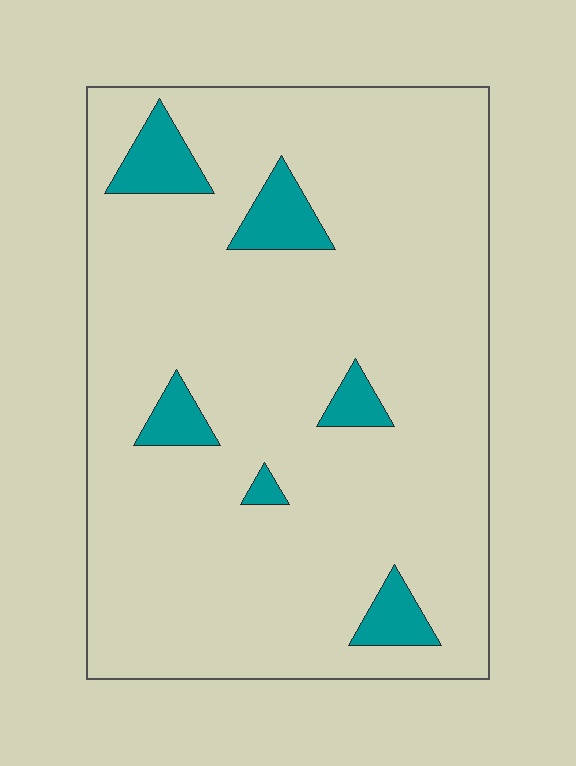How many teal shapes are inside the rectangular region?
6.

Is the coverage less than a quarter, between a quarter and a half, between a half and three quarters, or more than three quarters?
Less than a quarter.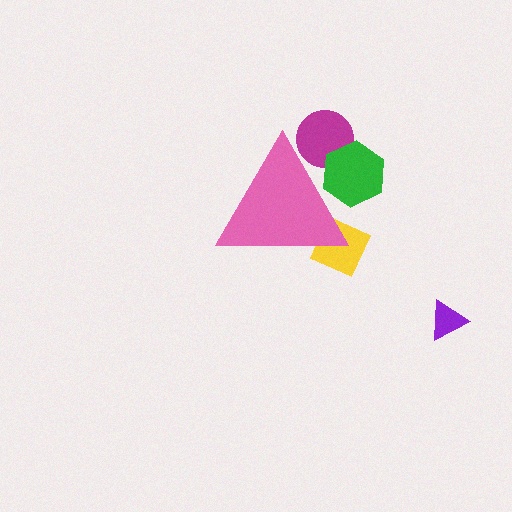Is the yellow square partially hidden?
Yes, the yellow square is partially hidden behind the pink triangle.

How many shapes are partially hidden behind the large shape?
3 shapes are partially hidden.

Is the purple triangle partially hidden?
No, the purple triangle is fully visible.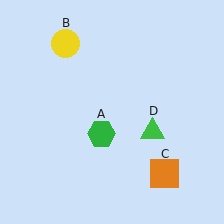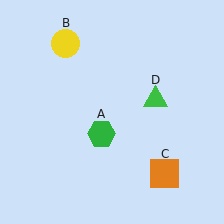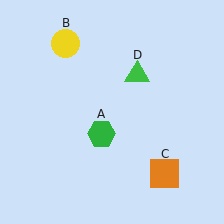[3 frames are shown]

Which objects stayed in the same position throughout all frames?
Green hexagon (object A) and yellow circle (object B) and orange square (object C) remained stationary.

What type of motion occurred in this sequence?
The green triangle (object D) rotated counterclockwise around the center of the scene.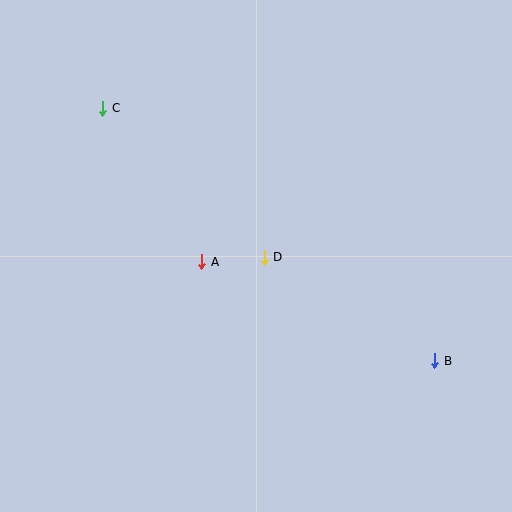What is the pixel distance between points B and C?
The distance between B and C is 417 pixels.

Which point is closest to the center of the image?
Point D at (264, 257) is closest to the center.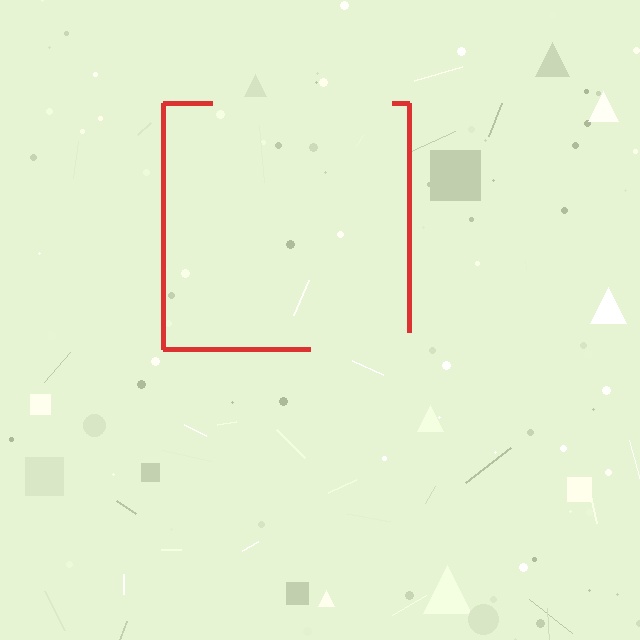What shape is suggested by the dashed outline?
The dashed outline suggests a square.